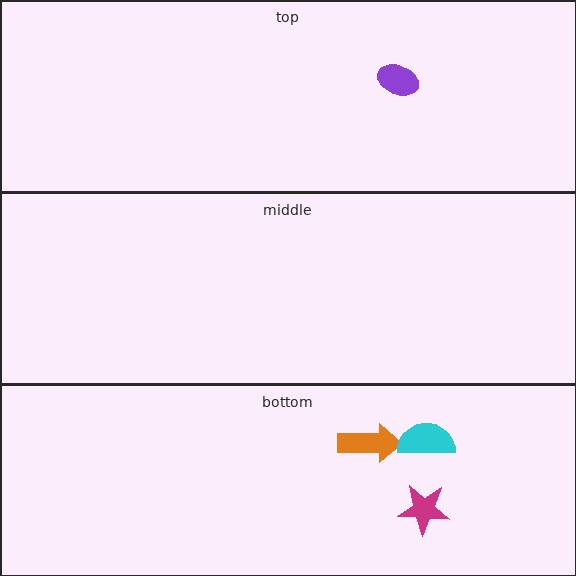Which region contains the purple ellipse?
The top region.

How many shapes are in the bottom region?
3.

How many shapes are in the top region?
1.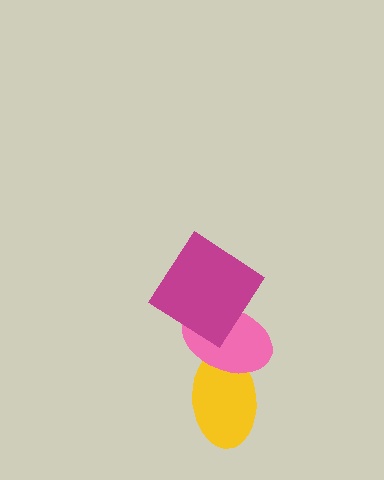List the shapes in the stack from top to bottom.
From top to bottom: the magenta diamond, the pink ellipse, the yellow ellipse.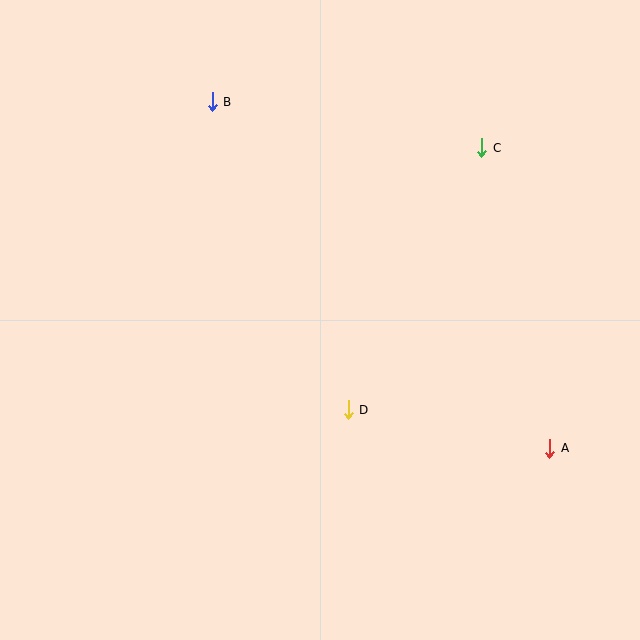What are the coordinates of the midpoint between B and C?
The midpoint between B and C is at (347, 125).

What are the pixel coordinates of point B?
Point B is at (212, 102).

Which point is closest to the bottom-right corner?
Point A is closest to the bottom-right corner.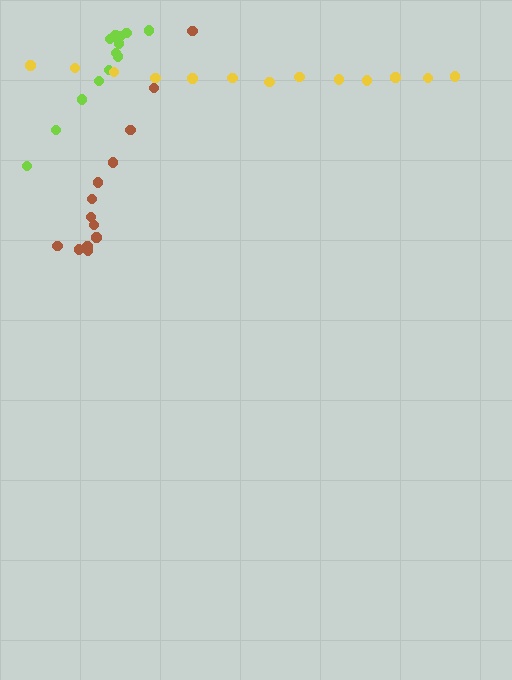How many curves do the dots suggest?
There are 3 distinct paths.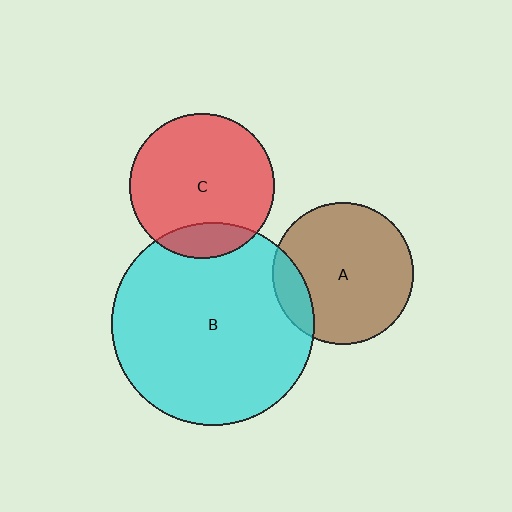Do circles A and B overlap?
Yes.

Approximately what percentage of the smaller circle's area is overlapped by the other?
Approximately 15%.